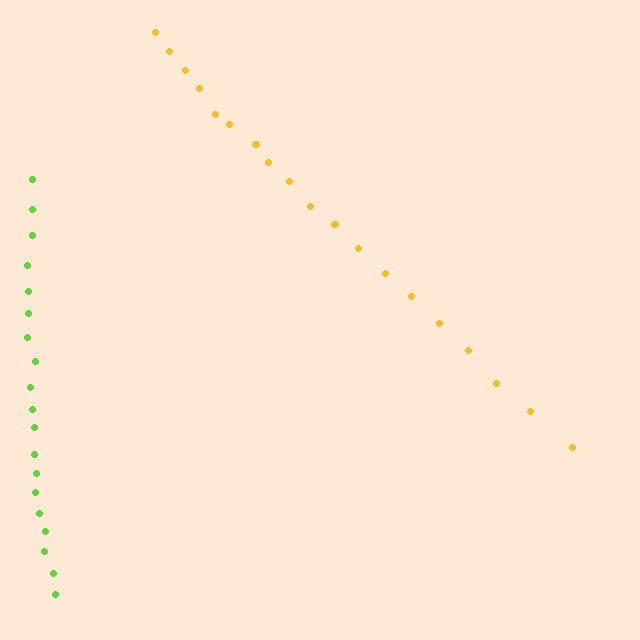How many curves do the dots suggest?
There are 2 distinct paths.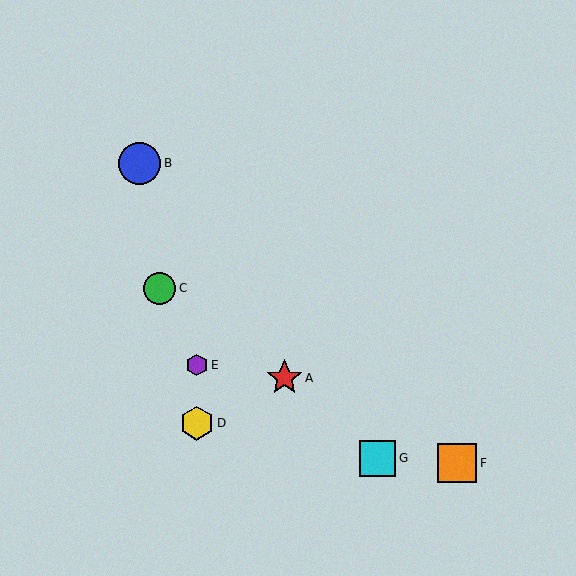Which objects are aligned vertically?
Objects D, E are aligned vertically.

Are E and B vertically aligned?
No, E is at x≈197 and B is at x≈140.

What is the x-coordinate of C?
Object C is at x≈160.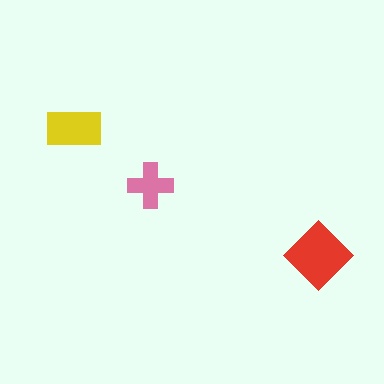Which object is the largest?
The red diamond.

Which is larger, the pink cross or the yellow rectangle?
The yellow rectangle.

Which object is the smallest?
The pink cross.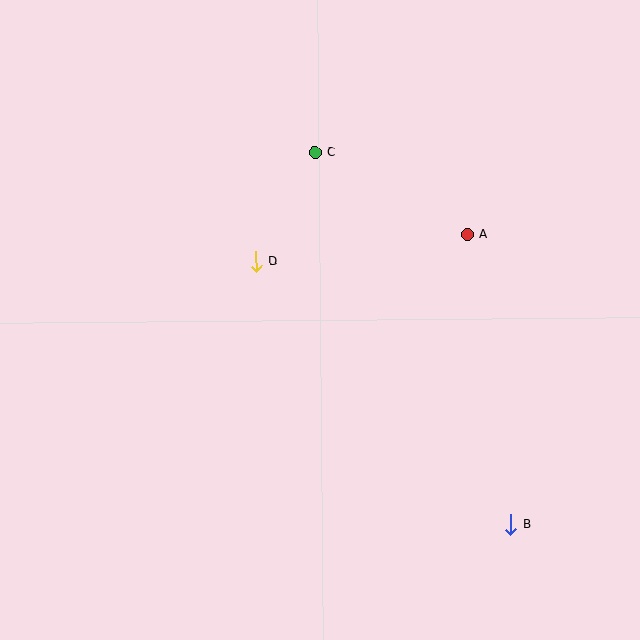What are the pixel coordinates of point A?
Point A is at (467, 234).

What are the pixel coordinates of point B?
Point B is at (511, 525).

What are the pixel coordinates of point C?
Point C is at (315, 152).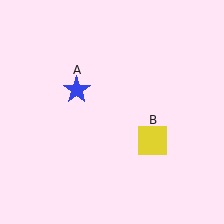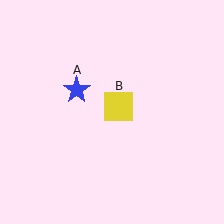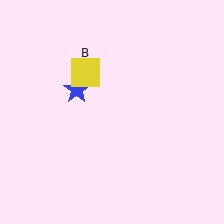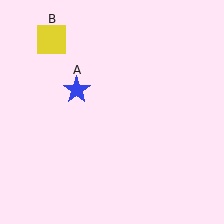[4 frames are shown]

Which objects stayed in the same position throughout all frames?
Blue star (object A) remained stationary.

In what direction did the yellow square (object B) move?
The yellow square (object B) moved up and to the left.